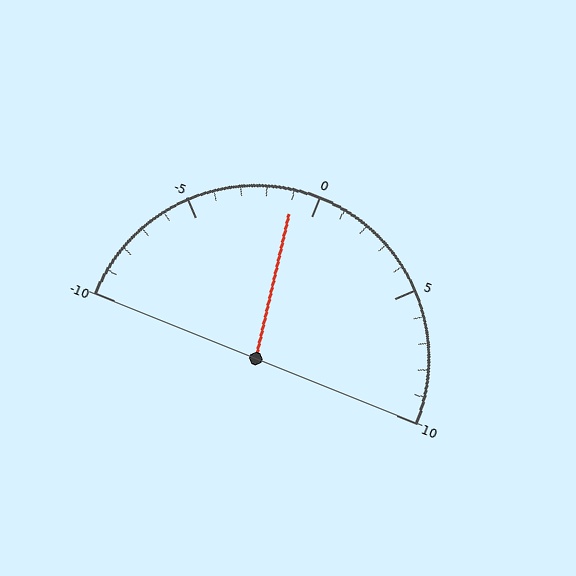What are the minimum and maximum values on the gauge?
The gauge ranges from -10 to 10.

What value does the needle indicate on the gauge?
The needle indicates approximately -1.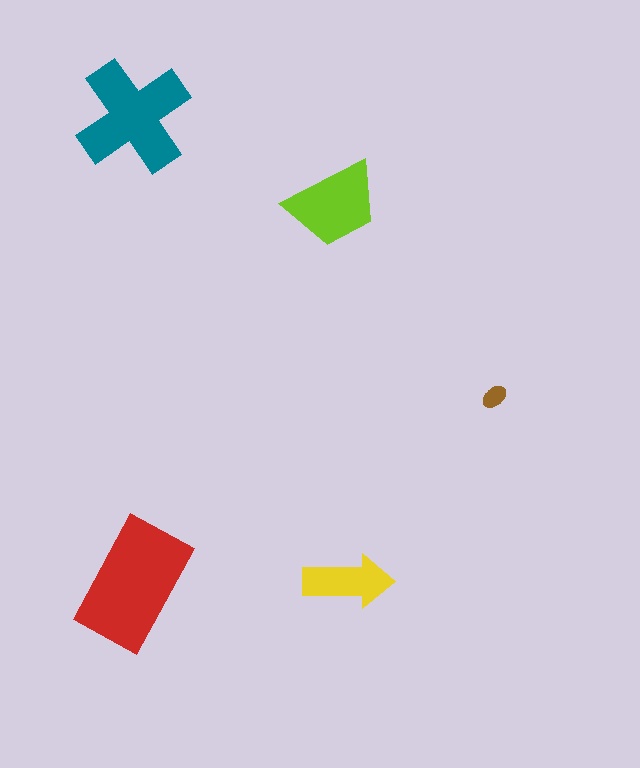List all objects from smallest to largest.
The brown ellipse, the yellow arrow, the lime trapezoid, the teal cross, the red rectangle.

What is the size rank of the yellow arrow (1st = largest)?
4th.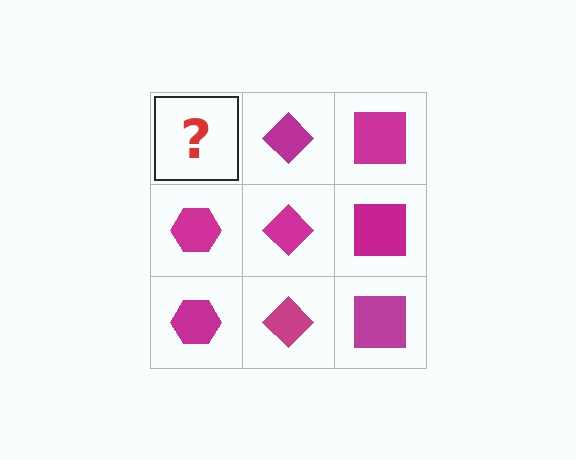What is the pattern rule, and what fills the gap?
The rule is that each column has a consistent shape. The gap should be filled with a magenta hexagon.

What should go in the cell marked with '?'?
The missing cell should contain a magenta hexagon.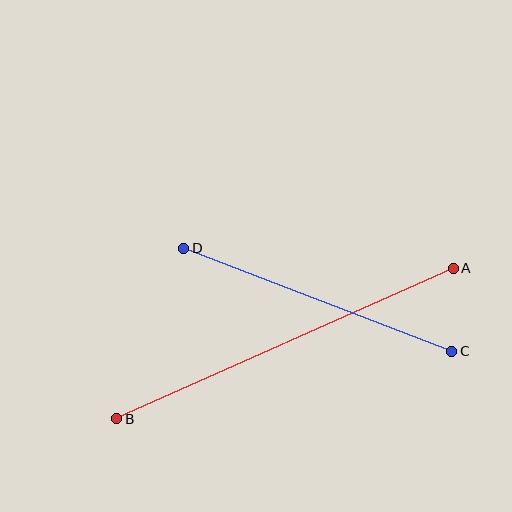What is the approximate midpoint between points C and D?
The midpoint is at approximately (318, 300) pixels.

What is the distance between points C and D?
The distance is approximately 287 pixels.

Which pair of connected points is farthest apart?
Points A and B are farthest apart.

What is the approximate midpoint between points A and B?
The midpoint is at approximately (285, 344) pixels.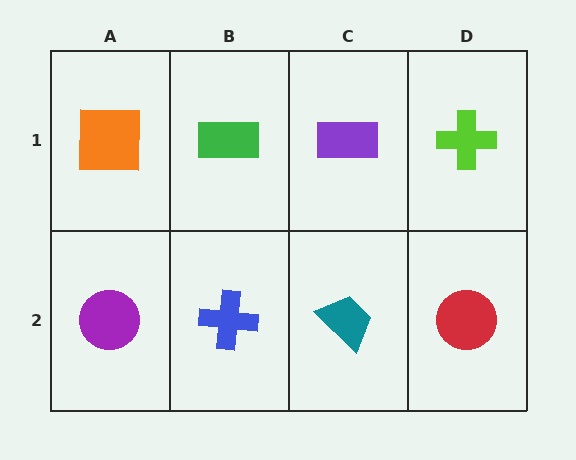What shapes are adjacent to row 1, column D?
A red circle (row 2, column D), a purple rectangle (row 1, column C).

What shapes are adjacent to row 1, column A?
A purple circle (row 2, column A), a green rectangle (row 1, column B).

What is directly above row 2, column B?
A green rectangle.